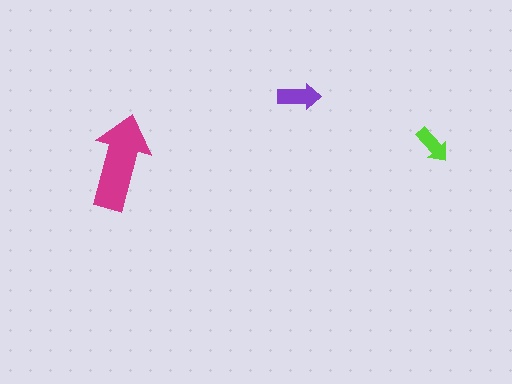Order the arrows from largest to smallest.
the magenta one, the purple one, the lime one.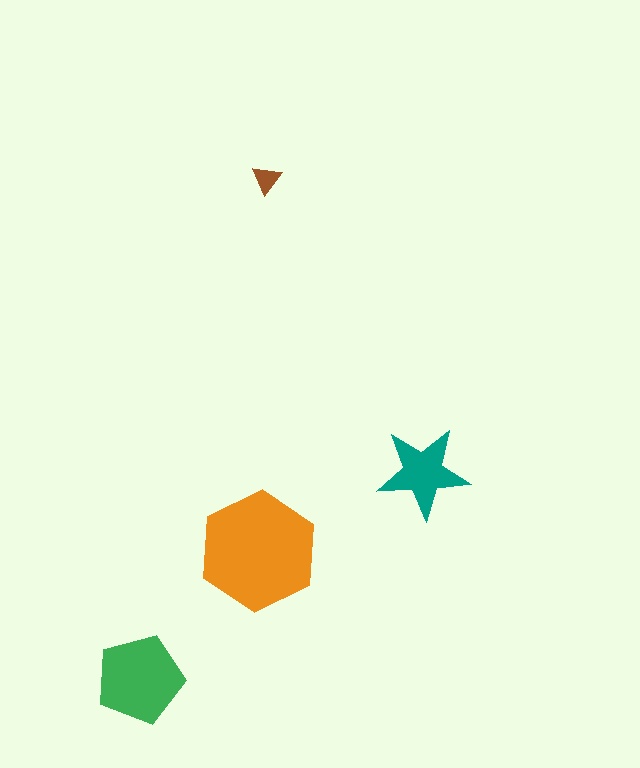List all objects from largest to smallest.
The orange hexagon, the green pentagon, the teal star, the brown triangle.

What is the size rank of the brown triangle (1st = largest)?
4th.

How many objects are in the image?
There are 4 objects in the image.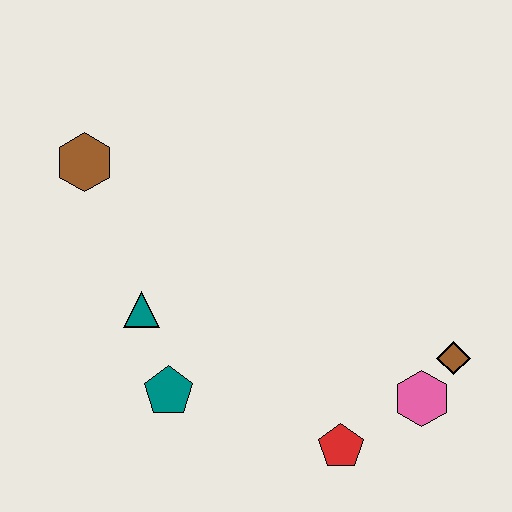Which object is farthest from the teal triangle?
The brown diamond is farthest from the teal triangle.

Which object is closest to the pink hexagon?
The brown diamond is closest to the pink hexagon.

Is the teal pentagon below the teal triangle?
Yes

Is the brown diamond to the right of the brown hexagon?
Yes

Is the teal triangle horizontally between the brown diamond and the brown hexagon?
Yes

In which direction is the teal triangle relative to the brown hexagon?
The teal triangle is below the brown hexagon.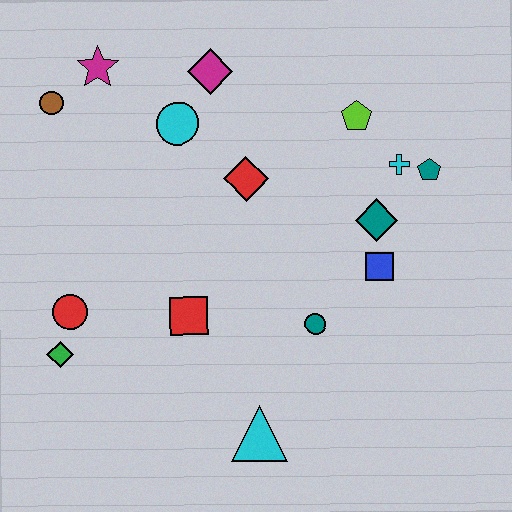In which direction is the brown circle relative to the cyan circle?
The brown circle is to the left of the cyan circle.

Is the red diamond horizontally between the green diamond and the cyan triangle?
Yes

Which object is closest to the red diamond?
The cyan circle is closest to the red diamond.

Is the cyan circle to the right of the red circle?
Yes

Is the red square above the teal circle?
Yes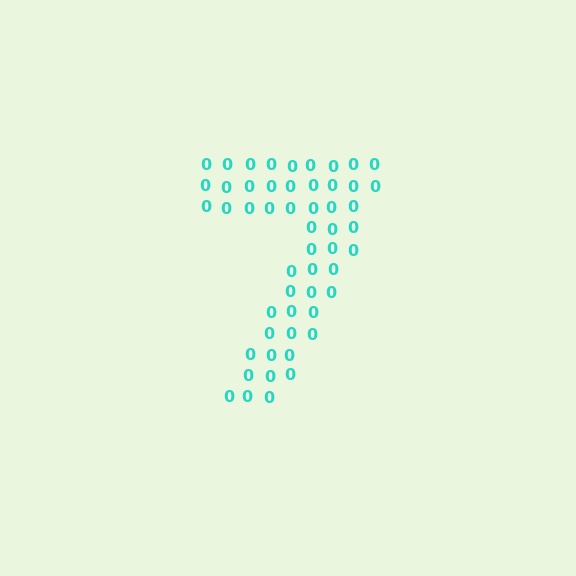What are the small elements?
The small elements are digit 0's.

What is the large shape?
The large shape is the digit 7.